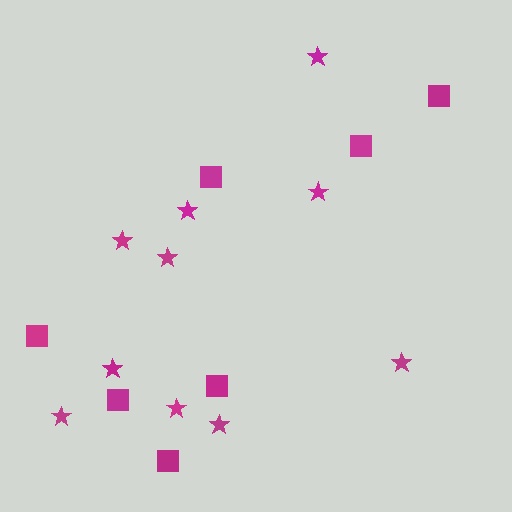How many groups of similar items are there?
There are 2 groups: one group of squares (7) and one group of stars (10).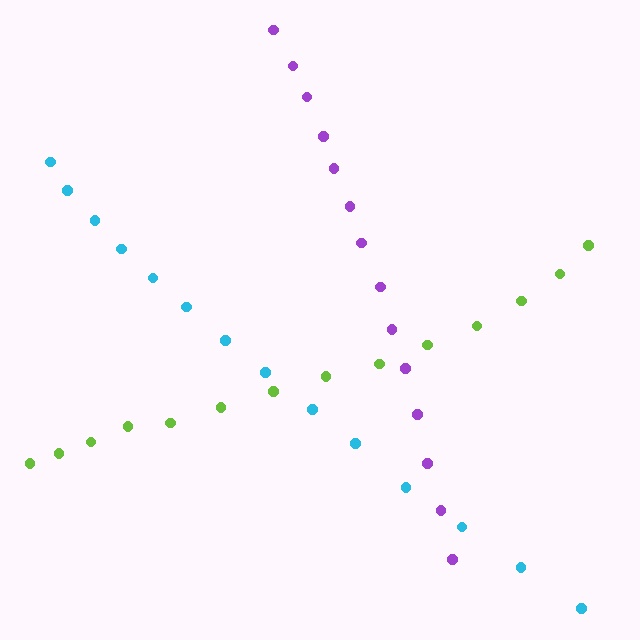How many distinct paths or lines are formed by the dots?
There are 3 distinct paths.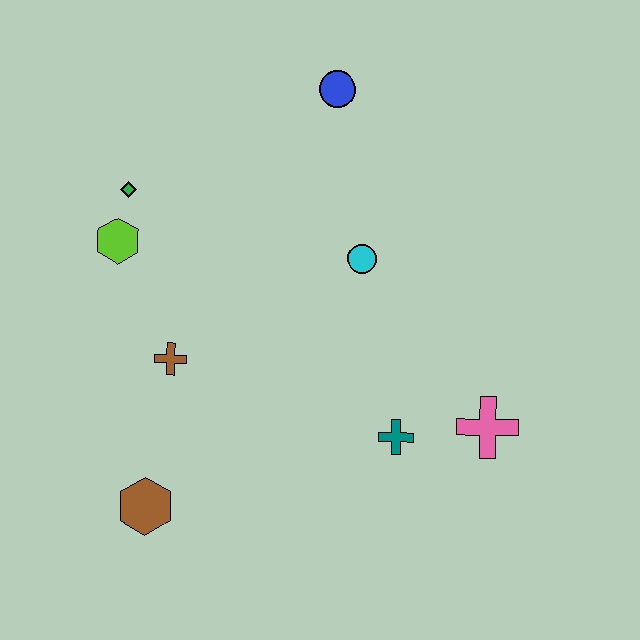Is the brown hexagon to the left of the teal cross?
Yes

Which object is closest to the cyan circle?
The blue circle is closest to the cyan circle.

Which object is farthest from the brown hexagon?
The blue circle is farthest from the brown hexagon.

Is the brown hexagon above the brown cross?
No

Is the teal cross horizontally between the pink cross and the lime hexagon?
Yes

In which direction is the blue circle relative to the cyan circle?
The blue circle is above the cyan circle.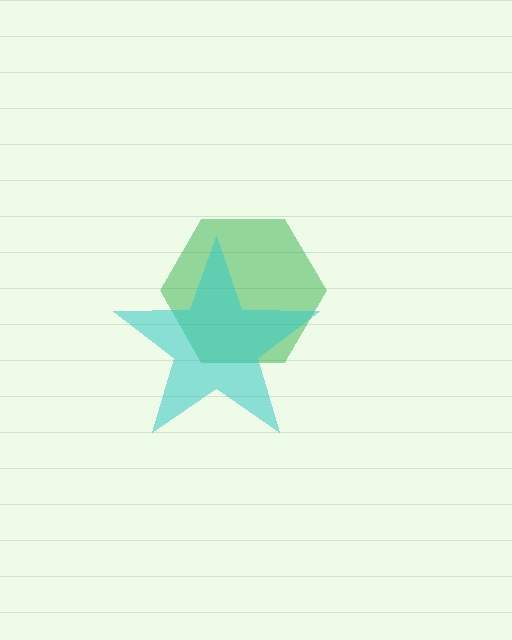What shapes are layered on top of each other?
The layered shapes are: a green hexagon, a cyan star.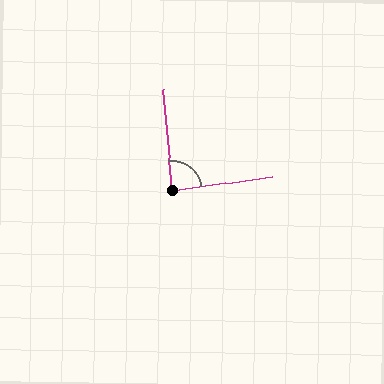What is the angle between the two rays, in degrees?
Approximately 87 degrees.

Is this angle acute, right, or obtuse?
It is approximately a right angle.